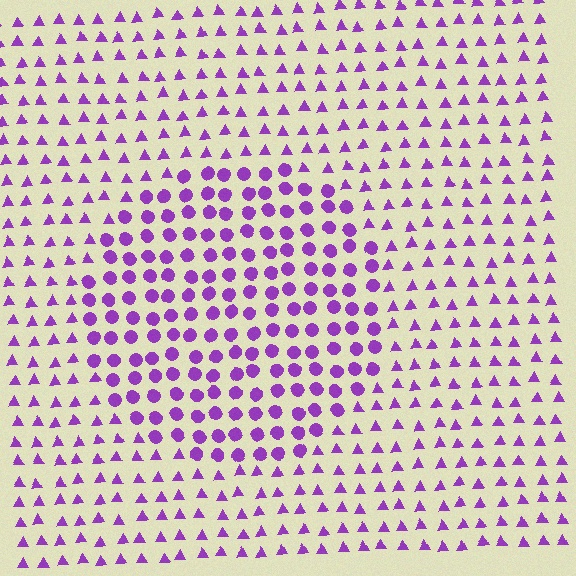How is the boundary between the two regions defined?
The boundary is defined by a change in element shape: circles inside vs. triangles outside. All elements share the same color and spacing.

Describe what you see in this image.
The image is filled with small purple elements arranged in a uniform grid. A circle-shaped region contains circles, while the surrounding area contains triangles. The boundary is defined purely by the change in element shape.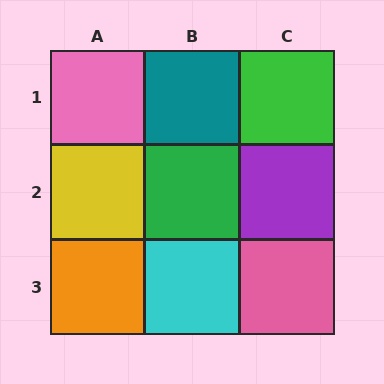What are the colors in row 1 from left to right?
Pink, teal, green.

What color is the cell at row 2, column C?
Purple.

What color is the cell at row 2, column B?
Green.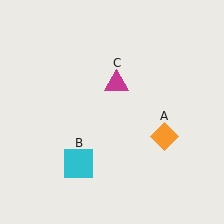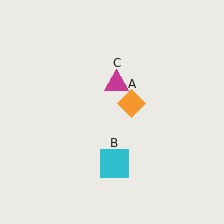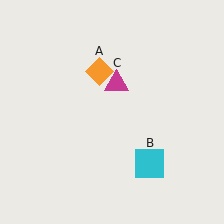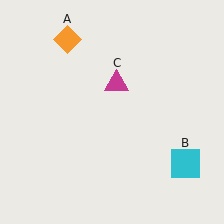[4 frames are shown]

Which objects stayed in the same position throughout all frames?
Magenta triangle (object C) remained stationary.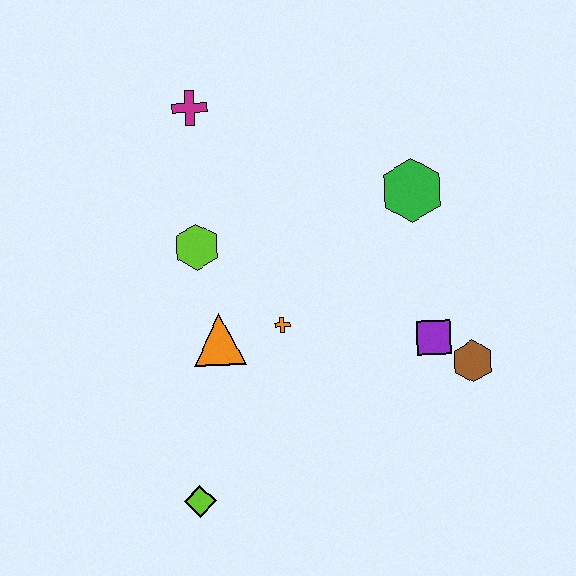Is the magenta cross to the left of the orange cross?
Yes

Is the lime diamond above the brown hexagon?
No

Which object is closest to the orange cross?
The orange triangle is closest to the orange cross.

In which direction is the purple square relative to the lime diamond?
The purple square is to the right of the lime diamond.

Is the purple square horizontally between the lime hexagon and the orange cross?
No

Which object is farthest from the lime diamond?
The magenta cross is farthest from the lime diamond.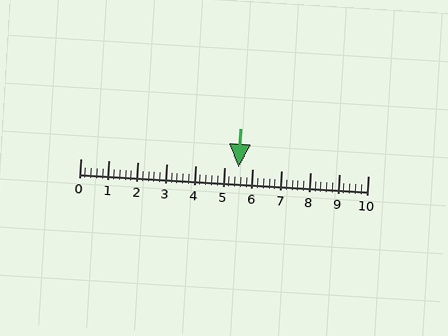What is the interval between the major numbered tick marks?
The major tick marks are spaced 1 units apart.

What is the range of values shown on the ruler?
The ruler shows values from 0 to 10.